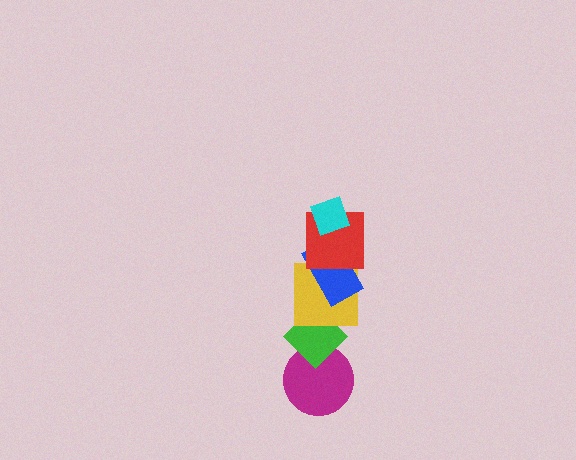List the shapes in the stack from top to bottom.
From top to bottom: the cyan diamond, the red square, the blue rectangle, the yellow square, the green diamond, the magenta circle.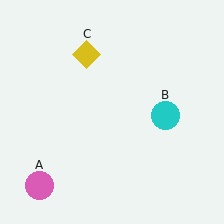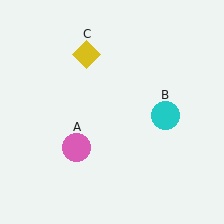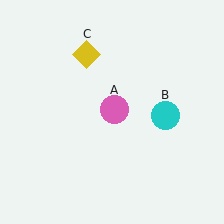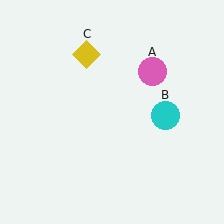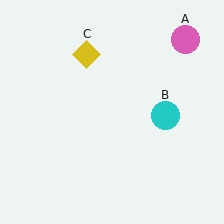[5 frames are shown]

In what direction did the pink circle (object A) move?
The pink circle (object A) moved up and to the right.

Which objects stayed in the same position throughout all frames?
Cyan circle (object B) and yellow diamond (object C) remained stationary.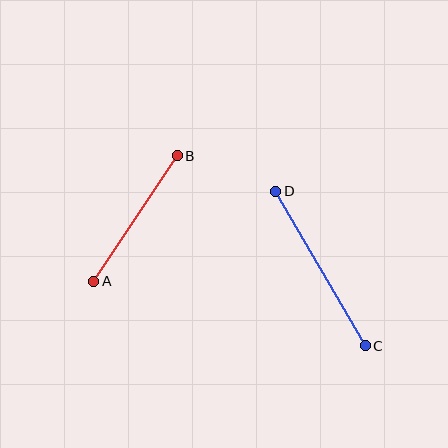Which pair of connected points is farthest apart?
Points C and D are farthest apart.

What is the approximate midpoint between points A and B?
The midpoint is at approximately (136, 219) pixels.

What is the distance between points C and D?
The distance is approximately 179 pixels.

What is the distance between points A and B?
The distance is approximately 151 pixels.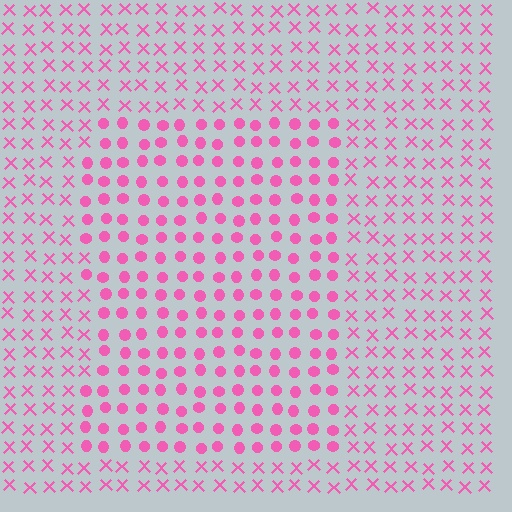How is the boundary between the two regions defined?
The boundary is defined by a change in element shape: circles inside vs. X marks outside. All elements share the same color and spacing.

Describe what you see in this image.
The image is filled with small pink elements arranged in a uniform grid. A rectangle-shaped region contains circles, while the surrounding area contains X marks. The boundary is defined purely by the change in element shape.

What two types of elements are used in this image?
The image uses circles inside the rectangle region and X marks outside it.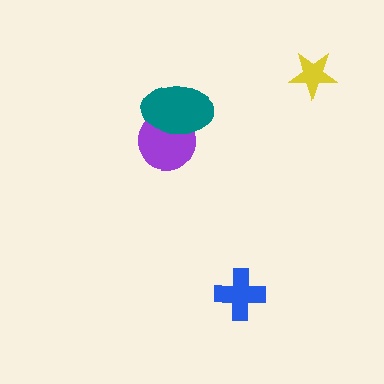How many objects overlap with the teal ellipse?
1 object overlaps with the teal ellipse.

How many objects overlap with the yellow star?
0 objects overlap with the yellow star.